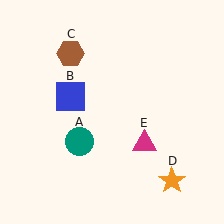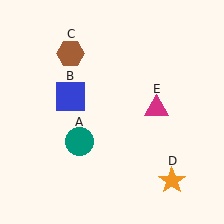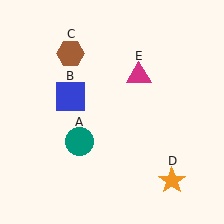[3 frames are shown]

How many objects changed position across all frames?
1 object changed position: magenta triangle (object E).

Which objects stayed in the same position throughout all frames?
Teal circle (object A) and blue square (object B) and brown hexagon (object C) and orange star (object D) remained stationary.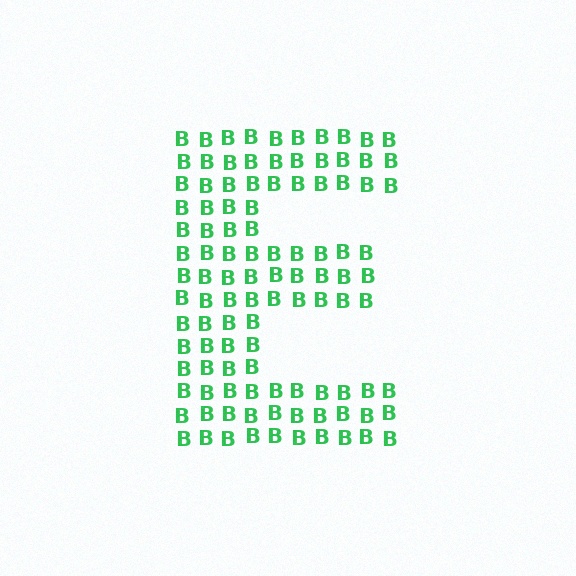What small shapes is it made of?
It is made of small letter B's.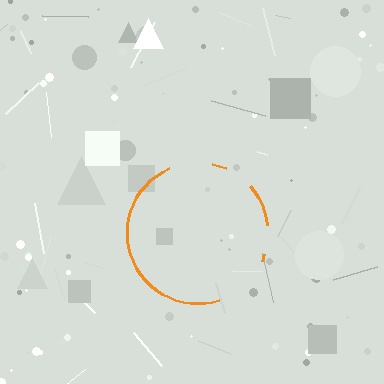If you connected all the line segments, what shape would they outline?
They would outline a circle.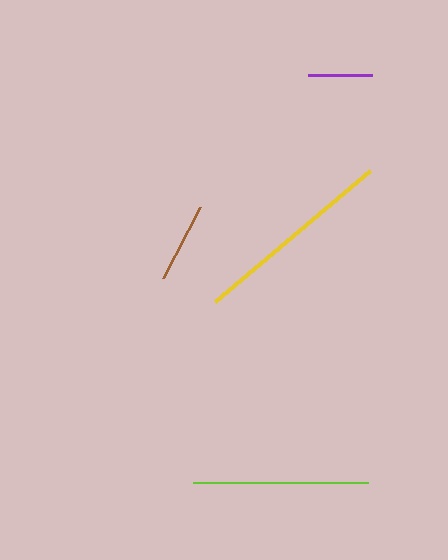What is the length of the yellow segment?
The yellow segment is approximately 203 pixels long.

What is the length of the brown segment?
The brown segment is approximately 80 pixels long.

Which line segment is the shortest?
The purple line is the shortest at approximately 64 pixels.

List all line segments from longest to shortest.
From longest to shortest: yellow, lime, brown, purple.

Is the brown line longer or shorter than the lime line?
The lime line is longer than the brown line.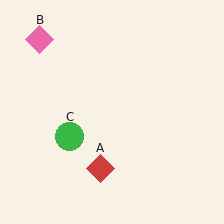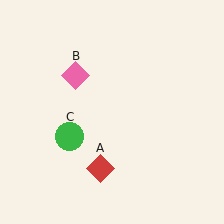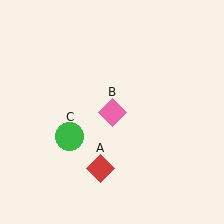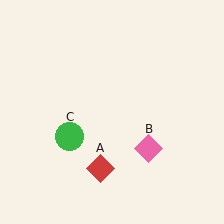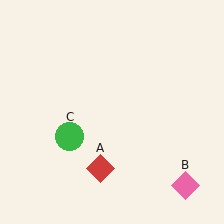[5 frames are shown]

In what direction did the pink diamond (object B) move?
The pink diamond (object B) moved down and to the right.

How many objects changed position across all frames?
1 object changed position: pink diamond (object B).